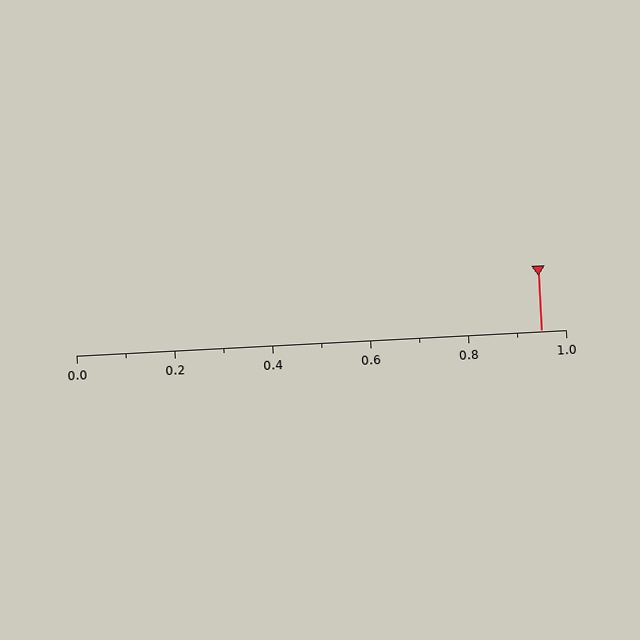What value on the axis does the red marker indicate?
The marker indicates approximately 0.95.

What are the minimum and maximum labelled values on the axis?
The axis runs from 0.0 to 1.0.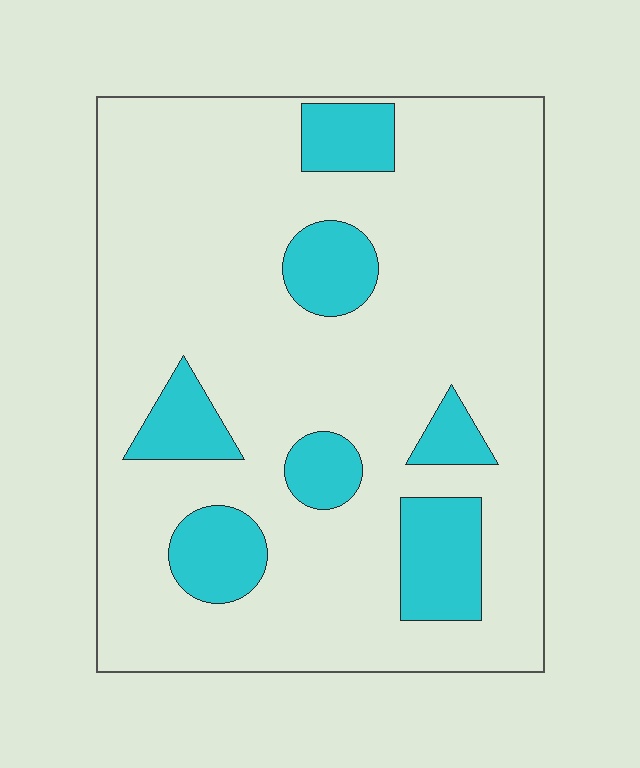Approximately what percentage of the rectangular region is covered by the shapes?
Approximately 20%.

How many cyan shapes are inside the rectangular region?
7.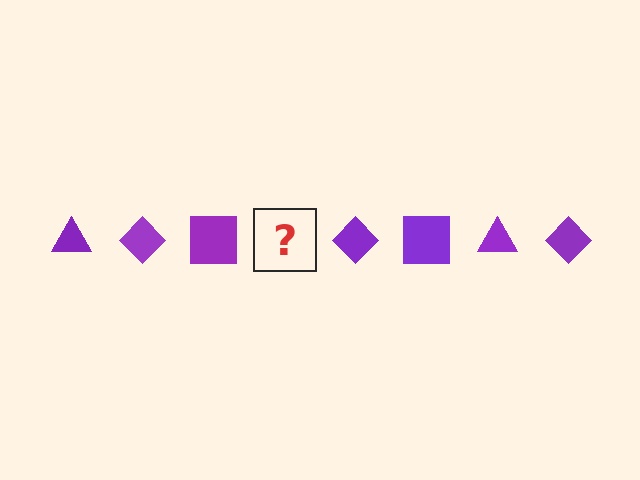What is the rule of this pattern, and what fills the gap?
The rule is that the pattern cycles through triangle, diamond, square shapes in purple. The gap should be filled with a purple triangle.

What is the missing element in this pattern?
The missing element is a purple triangle.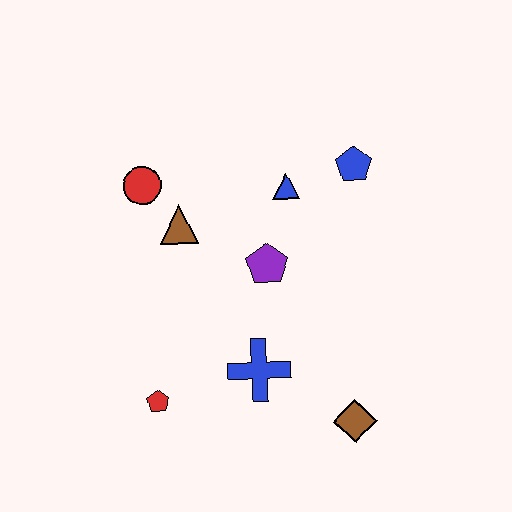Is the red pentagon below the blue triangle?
Yes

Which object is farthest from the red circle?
The brown diamond is farthest from the red circle.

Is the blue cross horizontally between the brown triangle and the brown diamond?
Yes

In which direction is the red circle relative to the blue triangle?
The red circle is to the left of the blue triangle.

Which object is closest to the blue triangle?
The blue pentagon is closest to the blue triangle.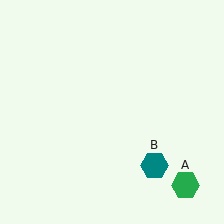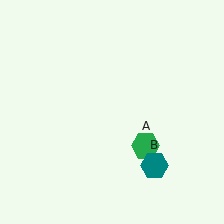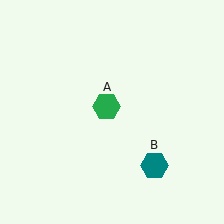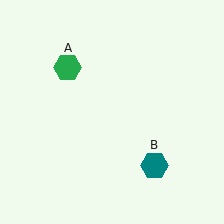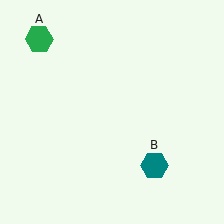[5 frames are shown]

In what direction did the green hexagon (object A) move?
The green hexagon (object A) moved up and to the left.